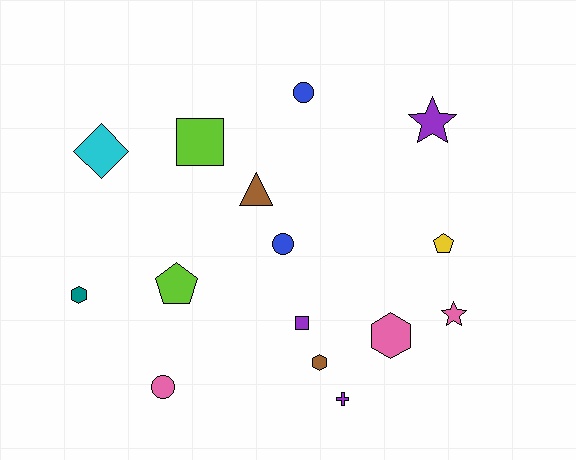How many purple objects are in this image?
There are 3 purple objects.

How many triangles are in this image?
There is 1 triangle.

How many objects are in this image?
There are 15 objects.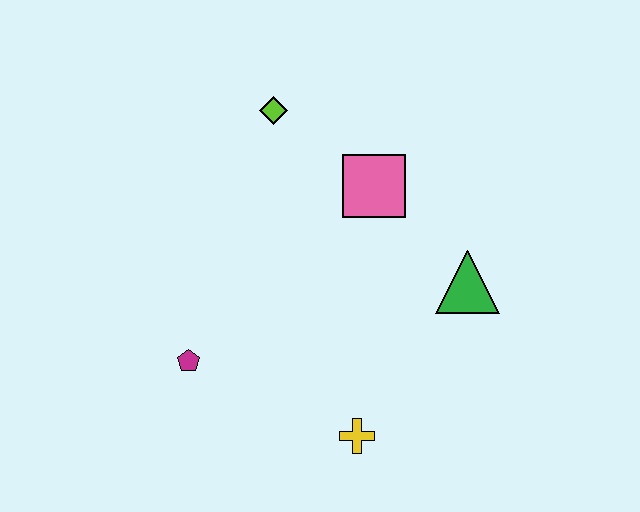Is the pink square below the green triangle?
No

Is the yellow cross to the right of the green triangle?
No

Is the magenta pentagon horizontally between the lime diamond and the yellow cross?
No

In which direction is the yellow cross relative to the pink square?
The yellow cross is below the pink square.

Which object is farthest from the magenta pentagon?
The green triangle is farthest from the magenta pentagon.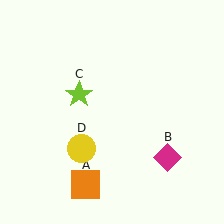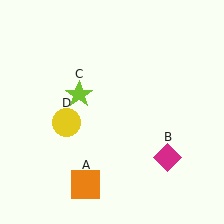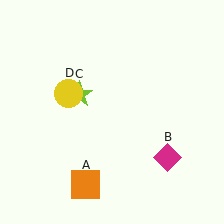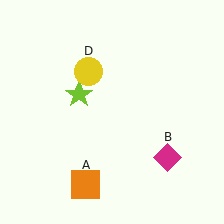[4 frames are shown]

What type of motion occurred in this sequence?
The yellow circle (object D) rotated clockwise around the center of the scene.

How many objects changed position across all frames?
1 object changed position: yellow circle (object D).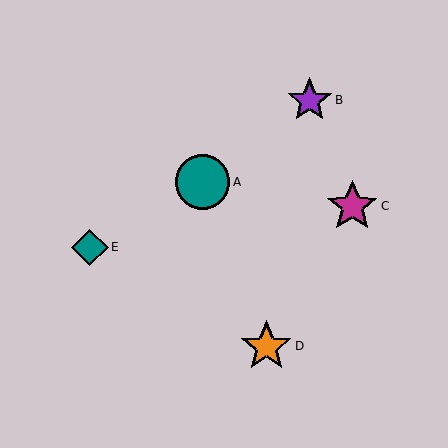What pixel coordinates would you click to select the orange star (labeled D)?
Click at (266, 346) to select the orange star D.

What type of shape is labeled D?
Shape D is an orange star.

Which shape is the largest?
The teal circle (labeled A) is the largest.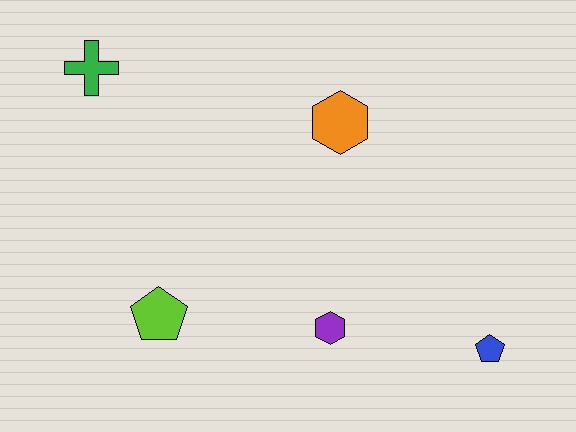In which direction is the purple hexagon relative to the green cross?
The purple hexagon is below the green cross.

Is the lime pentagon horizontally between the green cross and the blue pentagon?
Yes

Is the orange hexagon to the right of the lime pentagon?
Yes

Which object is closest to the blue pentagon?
The purple hexagon is closest to the blue pentagon.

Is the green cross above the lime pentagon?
Yes